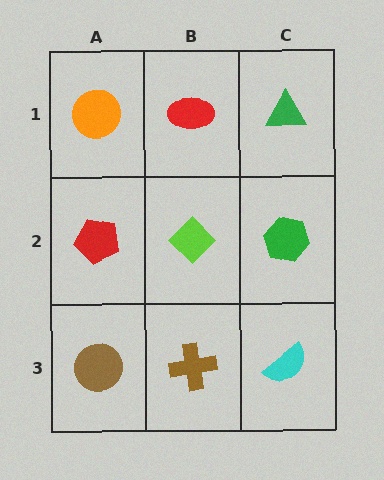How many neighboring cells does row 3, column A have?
2.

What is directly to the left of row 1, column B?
An orange circle.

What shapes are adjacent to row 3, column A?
A red pentagon (row 2, column A), a brown cross (row 3, column B).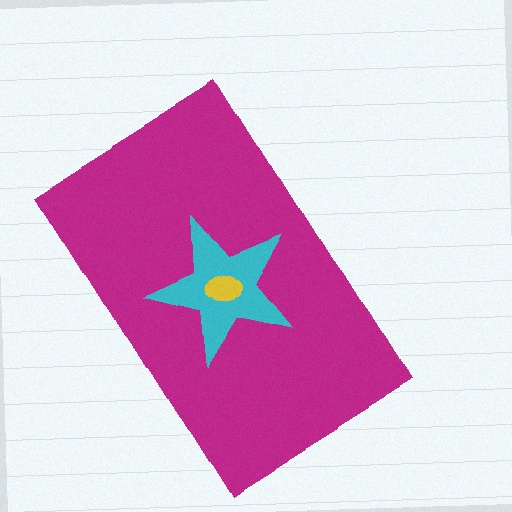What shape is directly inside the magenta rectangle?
The cyan star.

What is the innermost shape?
The yellow ellipse.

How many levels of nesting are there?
3.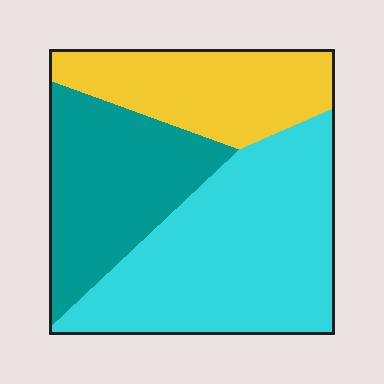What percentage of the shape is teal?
Teal covers 29% of the shape.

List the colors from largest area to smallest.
From largest to smallest: cyan, teal, yellow.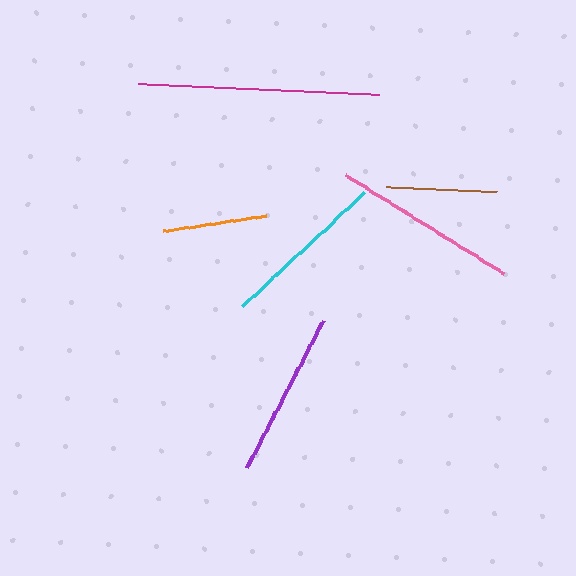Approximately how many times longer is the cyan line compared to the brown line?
The cyan line is approximately 1.5 times the length of the brown line.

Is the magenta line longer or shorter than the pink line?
The magenta line is longer than the pink line.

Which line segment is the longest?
The magenta line is the longest at approximately 241 pixels.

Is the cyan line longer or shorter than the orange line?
The cyan line is longer than the orange line.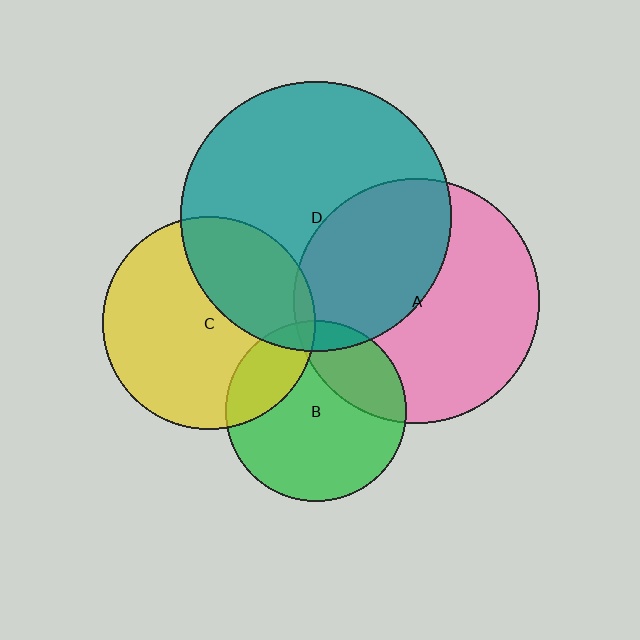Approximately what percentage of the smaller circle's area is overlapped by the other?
Approximately 35%.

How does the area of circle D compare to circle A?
Approximately 1.2 times.